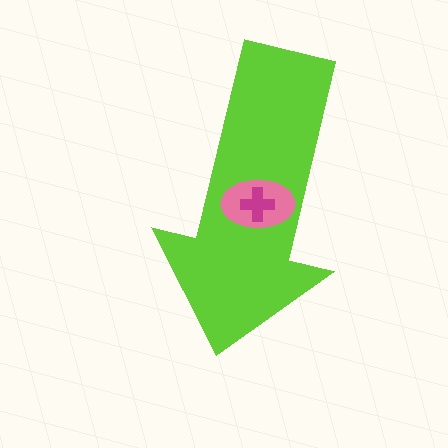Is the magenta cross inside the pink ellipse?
Yes.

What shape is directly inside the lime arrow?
The pink ellipse.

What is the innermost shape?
The magenta cross.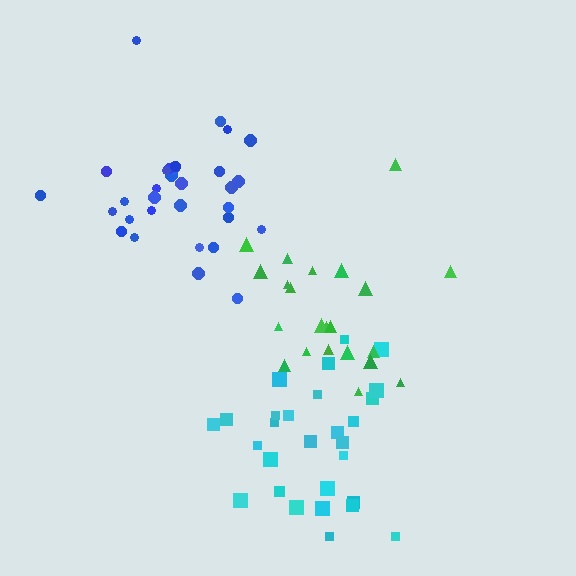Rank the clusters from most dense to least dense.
cyan, green, blue.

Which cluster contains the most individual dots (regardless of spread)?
Blue (31).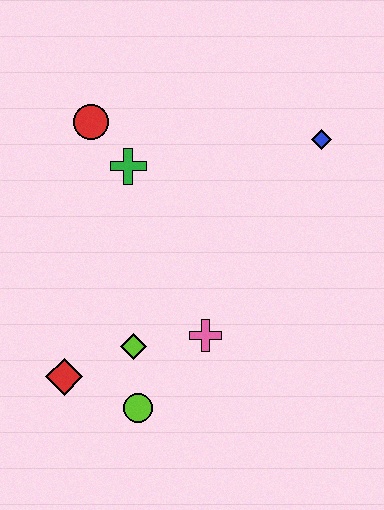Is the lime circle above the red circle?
No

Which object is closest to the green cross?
The red circle is closest to the green cross.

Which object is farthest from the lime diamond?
The blue diamond is farthest from the lime diamond.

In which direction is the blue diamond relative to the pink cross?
The blue diamond is above the pink cross.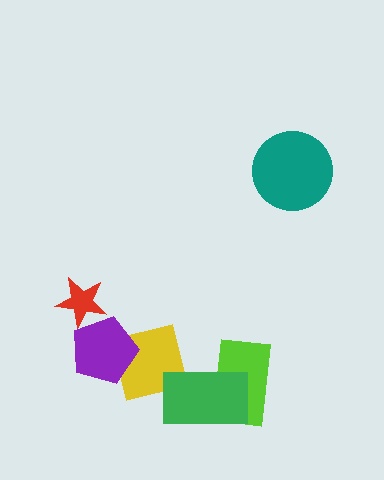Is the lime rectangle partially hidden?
Yes, it is partially covered by another shape.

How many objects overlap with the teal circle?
0 objects overlap with the teal circle.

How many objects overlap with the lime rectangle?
1 object overlaps with the lime rectangle.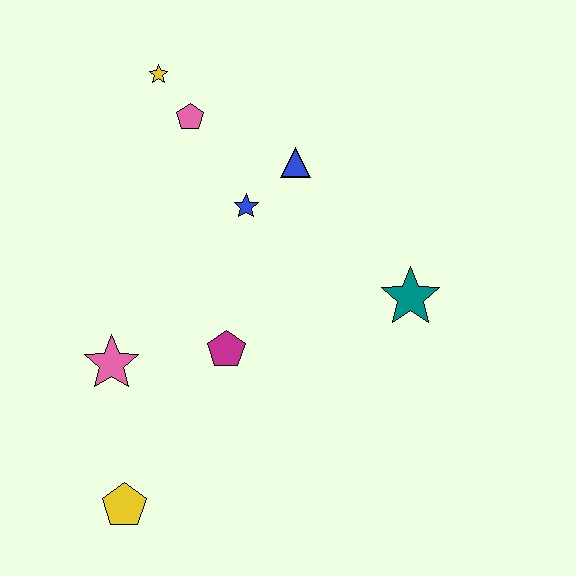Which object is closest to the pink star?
The magenta pentagon is closest to the pink star.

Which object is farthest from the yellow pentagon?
The yellow star is farthest from the yellow pentagon.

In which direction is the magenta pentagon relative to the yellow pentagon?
The magenta pentagon is above the yellow pentagon.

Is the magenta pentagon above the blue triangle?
No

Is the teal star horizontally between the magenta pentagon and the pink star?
No